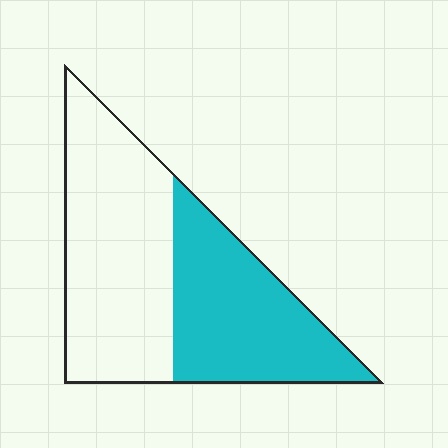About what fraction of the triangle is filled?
About two fifths (2/5).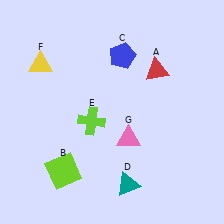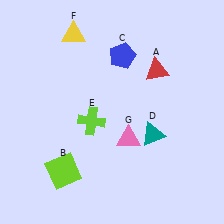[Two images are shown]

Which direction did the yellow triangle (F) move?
The yellow triangle (F) moved right.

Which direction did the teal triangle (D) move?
The teal triangle (D) moved up.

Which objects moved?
The objects that moved are: the teal triangle (D), the yellow triangle (F).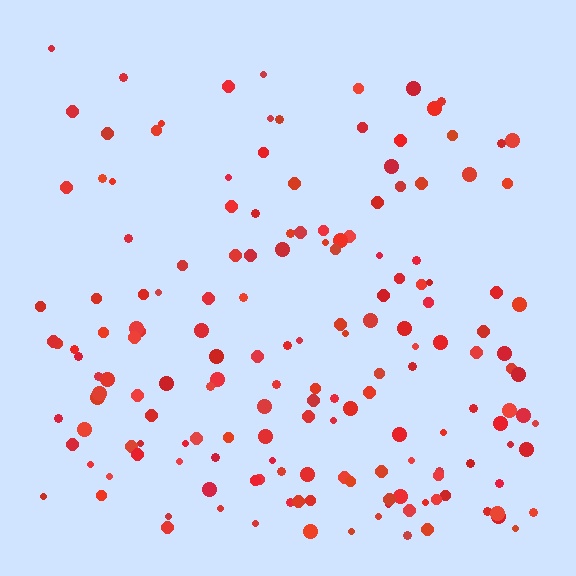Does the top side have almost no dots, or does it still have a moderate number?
Still a moderate number, just noticeably fewer than the bottom.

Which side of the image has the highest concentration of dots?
The bottom.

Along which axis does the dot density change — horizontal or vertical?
Vertical.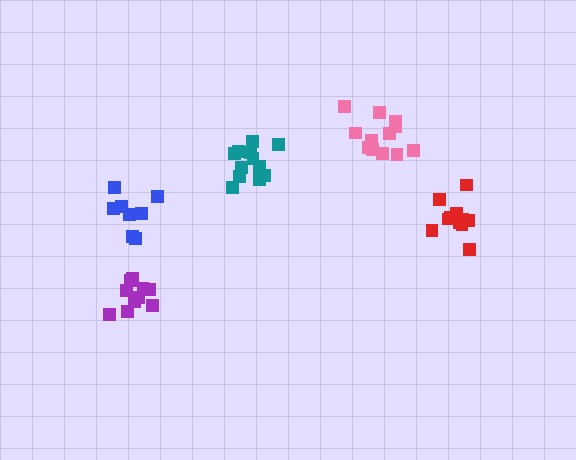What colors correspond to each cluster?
The clusters are colored: teal, purple, pink, red, blue.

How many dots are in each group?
Group 1: 12 dots, Group 2: 10 dots, Group 3: 12 dots, Group 4: 11 dots, Group 5: 8 dots (53 total).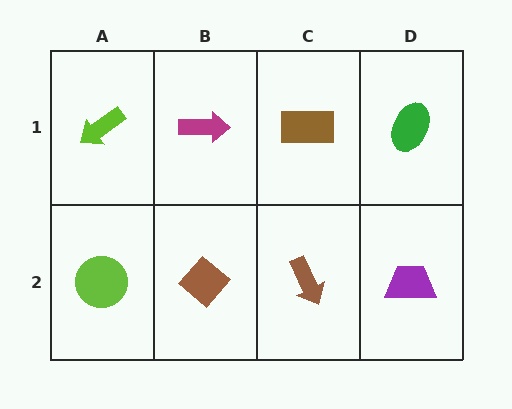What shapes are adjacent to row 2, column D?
A green ellipse (row 1, column D), a brown arrow (row 2, column C).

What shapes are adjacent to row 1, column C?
A brown arrow (row 2, column C), a magenta arrow (row 1, column B), a green ellipse (row 1, column D).